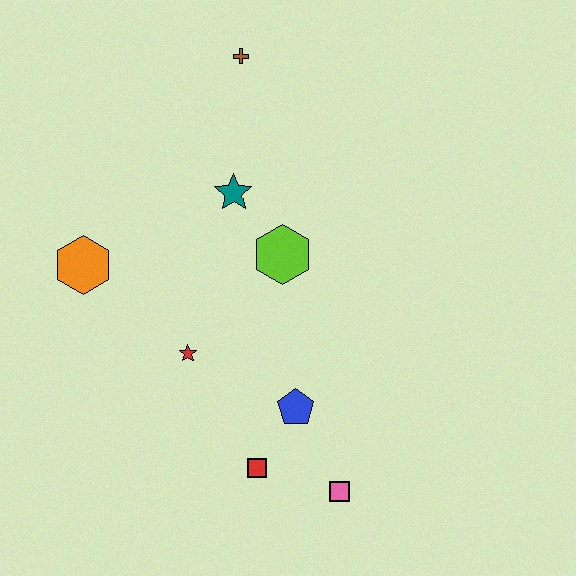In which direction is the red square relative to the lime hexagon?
The red square is below the lime hexagon.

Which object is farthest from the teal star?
The pink square is farthest from the teal star.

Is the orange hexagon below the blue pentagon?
No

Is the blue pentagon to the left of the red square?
No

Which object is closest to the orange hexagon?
The red star is closest to the orange hexagon.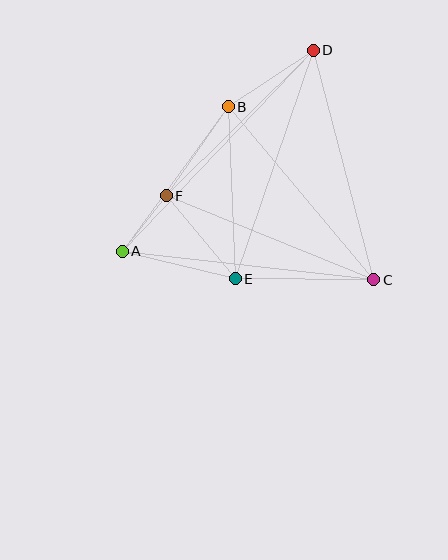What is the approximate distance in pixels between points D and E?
The distance between D and E is approximately 241 pixels.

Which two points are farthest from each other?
Points A and D are farthest from each other.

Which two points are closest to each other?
Points A and F are closest to each other.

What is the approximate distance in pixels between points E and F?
The distance between E and F is approximately 108 pixels.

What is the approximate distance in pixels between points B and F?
The distance between B and F is approximately 108 pixels.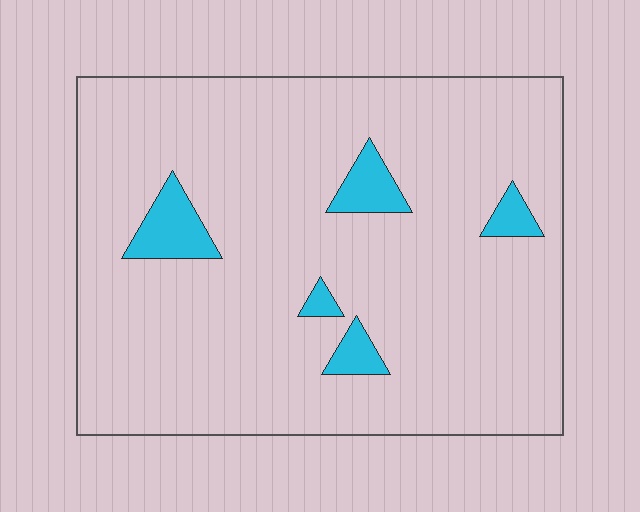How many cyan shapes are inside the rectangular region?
5.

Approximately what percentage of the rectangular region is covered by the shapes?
Approximately 5%.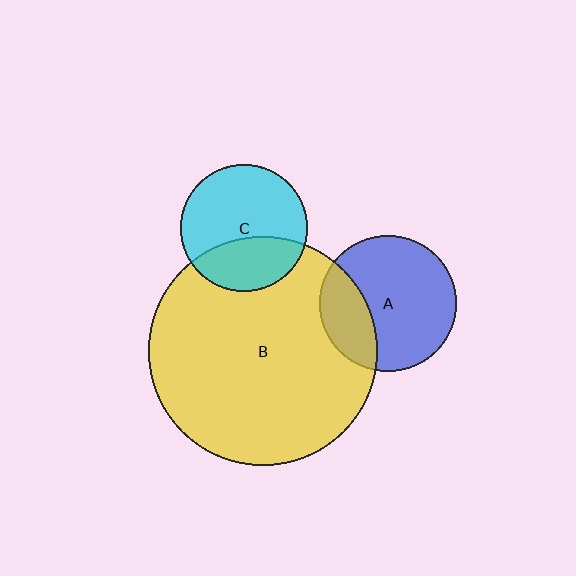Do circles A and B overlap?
Yes.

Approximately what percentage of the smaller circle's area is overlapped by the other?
Approximately 25%.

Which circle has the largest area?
Circle B (yellow).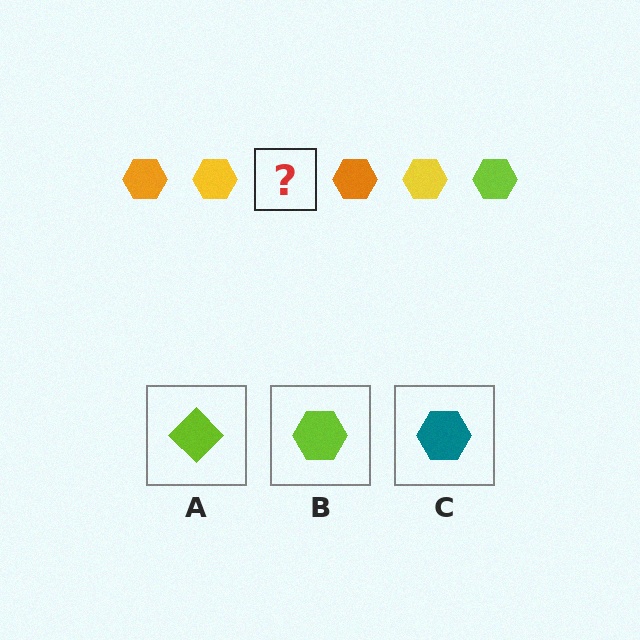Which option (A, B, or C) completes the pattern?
B.